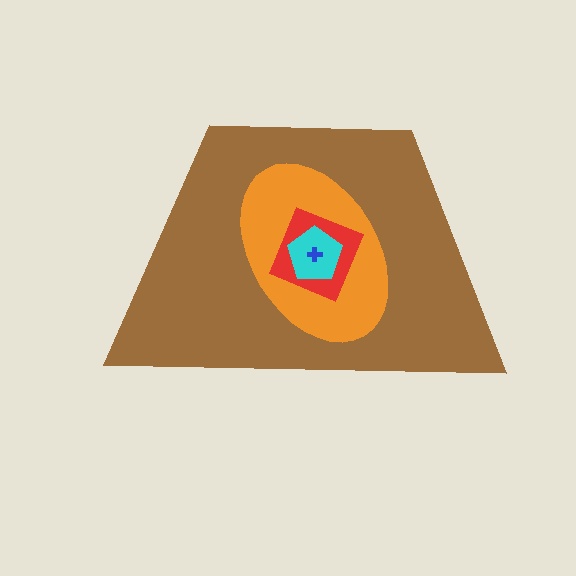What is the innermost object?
The blue cross.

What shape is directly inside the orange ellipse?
The red square.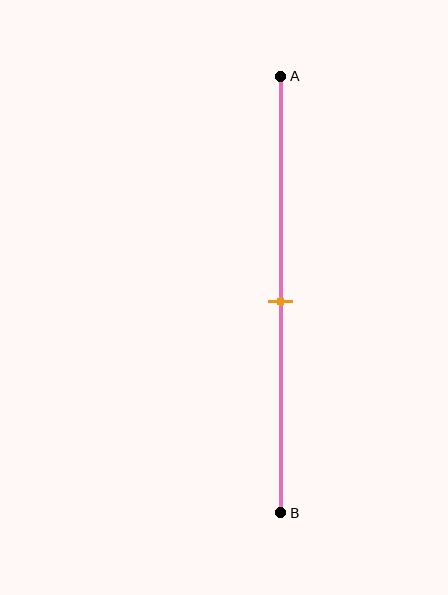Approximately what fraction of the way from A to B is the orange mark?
The orange mark is approximately 50% of the way from A to B.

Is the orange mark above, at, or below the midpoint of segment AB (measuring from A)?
The orange mark is approximately at the midpoint of segment AB.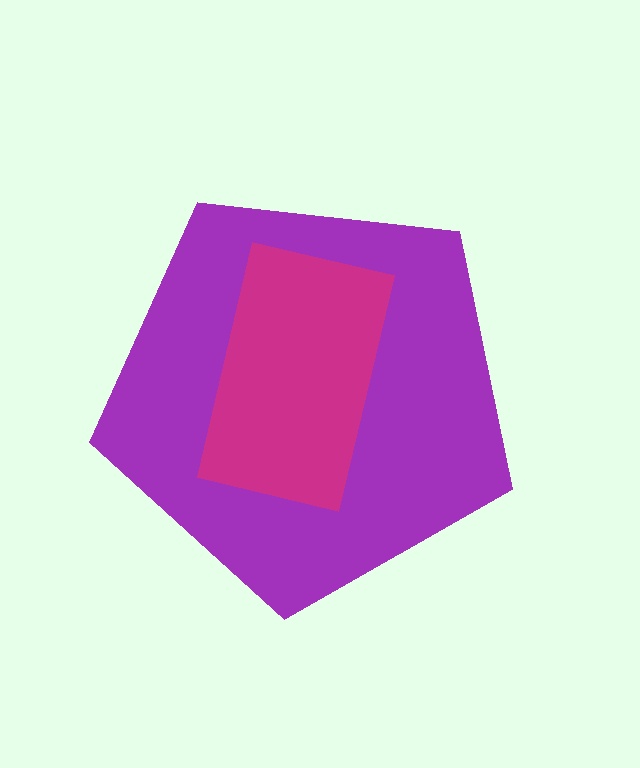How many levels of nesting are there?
2.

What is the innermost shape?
The magenta rectangle.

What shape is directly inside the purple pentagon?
The magenta rectangle.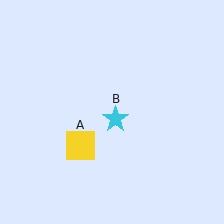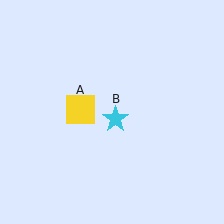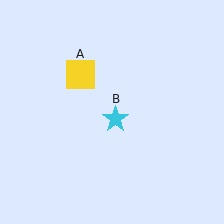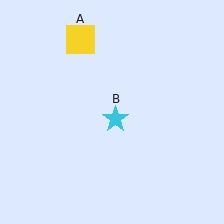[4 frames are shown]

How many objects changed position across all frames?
1 object changed position: yellow square (object A).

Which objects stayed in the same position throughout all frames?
Cyan star (object B) remained stationary.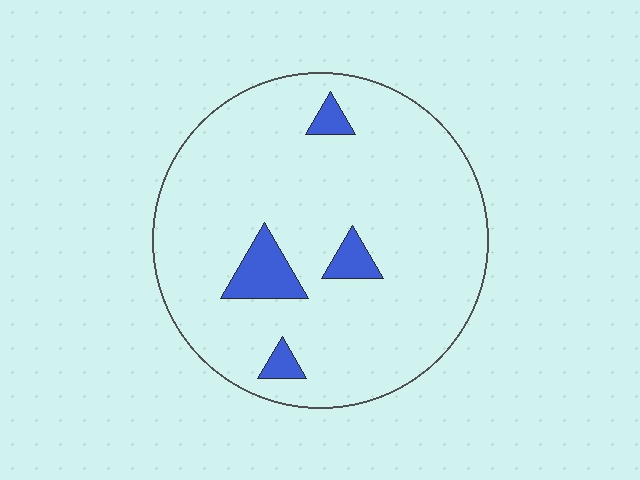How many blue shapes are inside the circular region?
4.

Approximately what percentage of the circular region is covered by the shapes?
Approximately 10%.